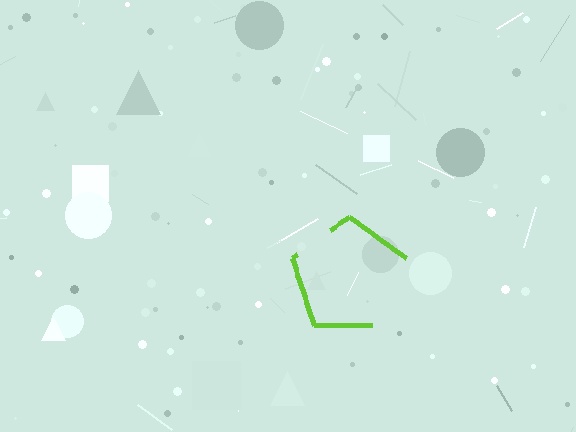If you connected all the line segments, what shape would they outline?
They would outline a pentagon.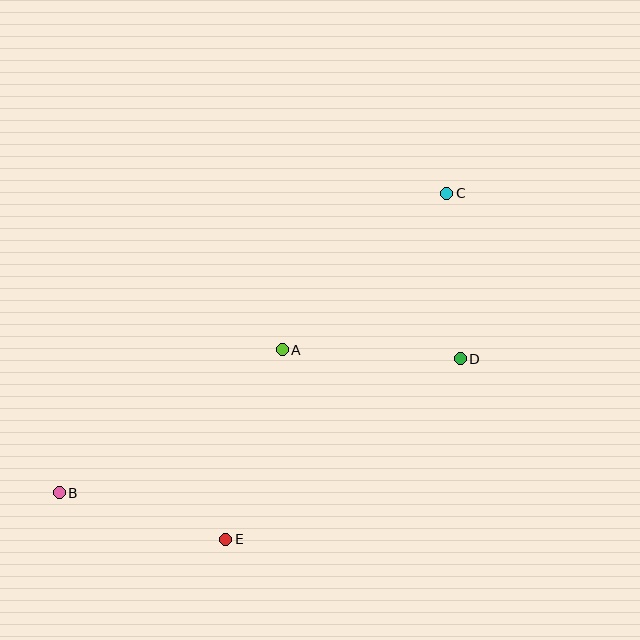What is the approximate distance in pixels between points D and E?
The distance between D and E is approximately 296 pixels.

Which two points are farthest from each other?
Points B and C are farthest from each other.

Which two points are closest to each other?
Points C and D are closest to each other.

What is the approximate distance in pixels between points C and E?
The distance between C and E is approximately 410 pixels.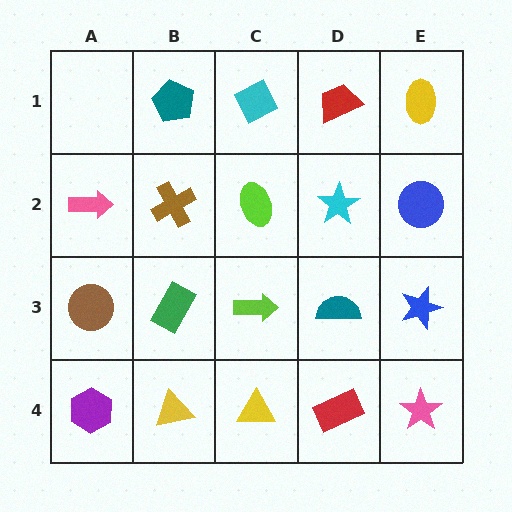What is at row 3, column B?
A green rectangle.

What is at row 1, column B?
A teal pentagon.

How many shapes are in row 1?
4 shapes.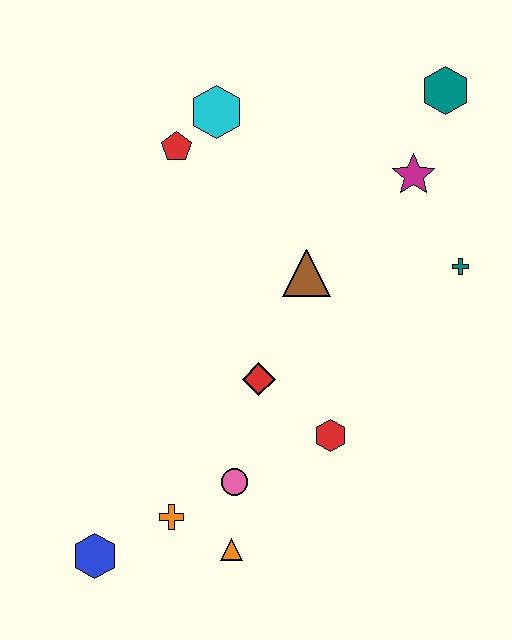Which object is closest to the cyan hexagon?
The red pentagon is closest to the cyan hexagon.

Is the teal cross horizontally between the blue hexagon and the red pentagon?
No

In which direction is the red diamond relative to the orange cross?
The red diamond is above the orange cross.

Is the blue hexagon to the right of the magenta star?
No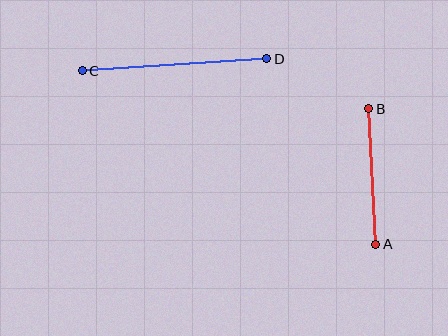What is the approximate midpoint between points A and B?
The midpoint is at approximately (372, 176) pixels.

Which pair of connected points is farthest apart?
Points C and D are farthest apart.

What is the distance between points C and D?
The distance is approximately 185 pixels.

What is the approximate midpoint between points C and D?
The midpoint is at approximately (174, 65) pixels.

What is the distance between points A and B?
The distance is approximately 136 pixels.